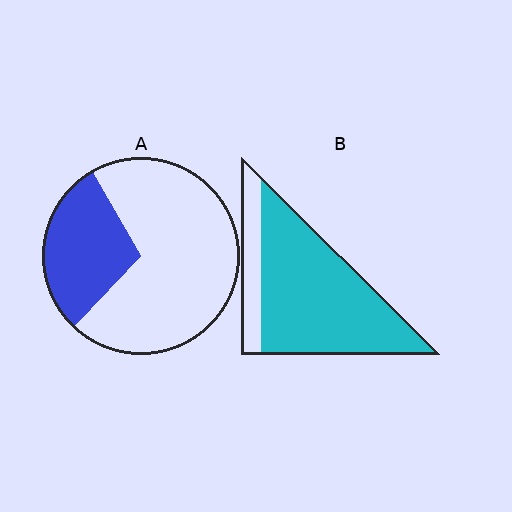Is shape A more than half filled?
No.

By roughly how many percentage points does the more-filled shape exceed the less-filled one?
By roughly 50 percentage points (B over A).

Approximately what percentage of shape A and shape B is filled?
A is approximately 30% and B is approximately 80%.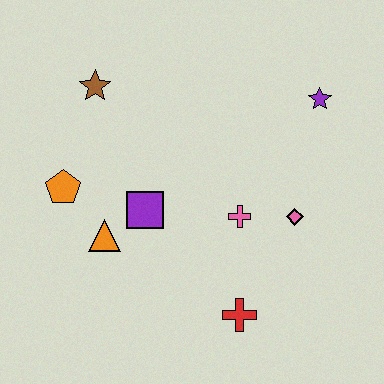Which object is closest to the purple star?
The pink diamond is closest to the purple star.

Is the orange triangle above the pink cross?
No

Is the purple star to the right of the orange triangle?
Yes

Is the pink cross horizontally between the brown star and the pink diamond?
Yes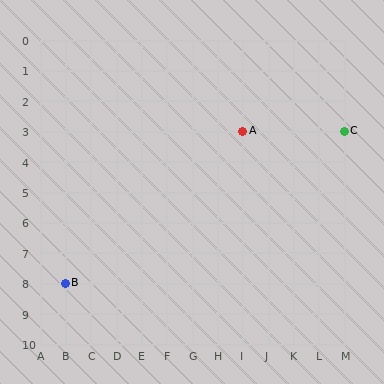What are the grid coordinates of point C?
Point C is at grid coordinates (M, 3).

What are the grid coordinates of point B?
Point B is at grid coordinates (B, 8).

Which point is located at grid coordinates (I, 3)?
Point A is at (I, 3).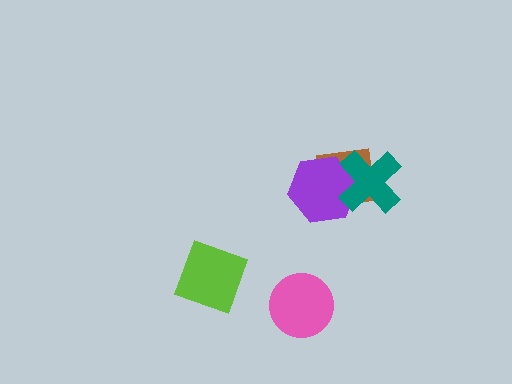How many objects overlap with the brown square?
2 objects overlap with the brown square.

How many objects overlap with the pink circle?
0 objects overlap with the pink circle.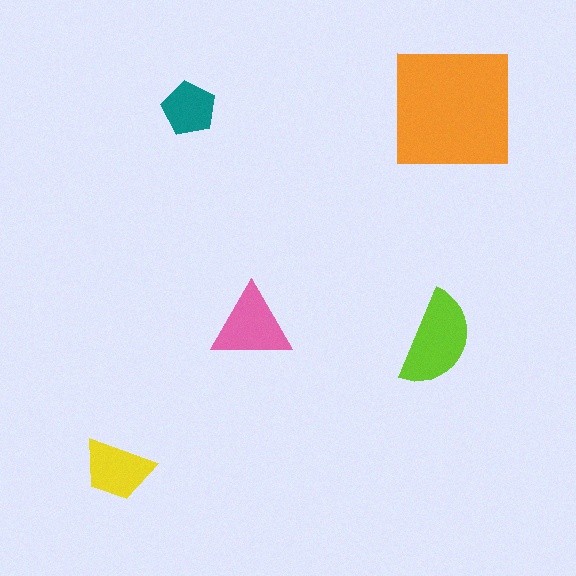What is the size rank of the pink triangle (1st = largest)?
3rd.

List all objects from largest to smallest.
The orange square, the lime semicircle, the pink triangle, the yellow trapezoid, the teal pentagon.